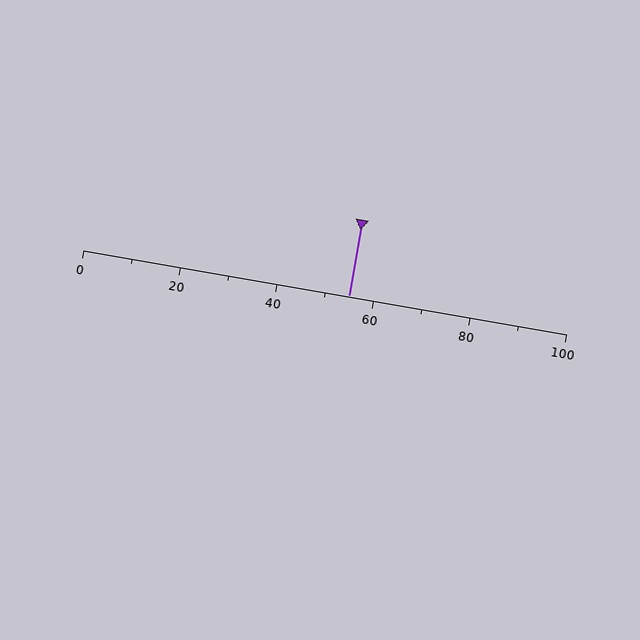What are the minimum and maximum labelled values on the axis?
The axis runs from 0 to 100.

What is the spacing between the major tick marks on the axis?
The major ticks are spaced 20 apart.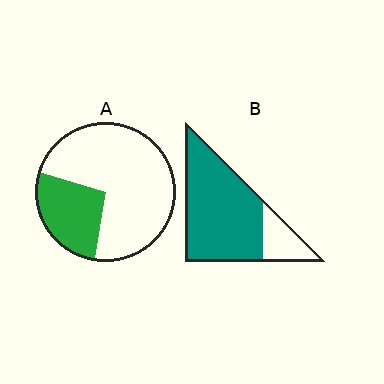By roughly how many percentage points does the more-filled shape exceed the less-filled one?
By roughly 55 percentage points (B over A).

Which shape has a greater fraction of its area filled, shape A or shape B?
Shape B.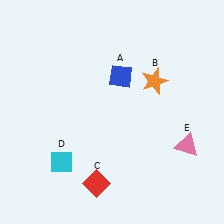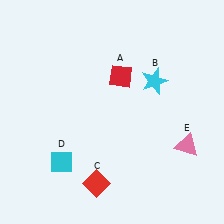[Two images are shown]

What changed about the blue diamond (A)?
In Image 1, A is blue. In Image 2, it changed to red.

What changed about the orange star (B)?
In Image 1, B is orange. In Image 2, it changed to cyan.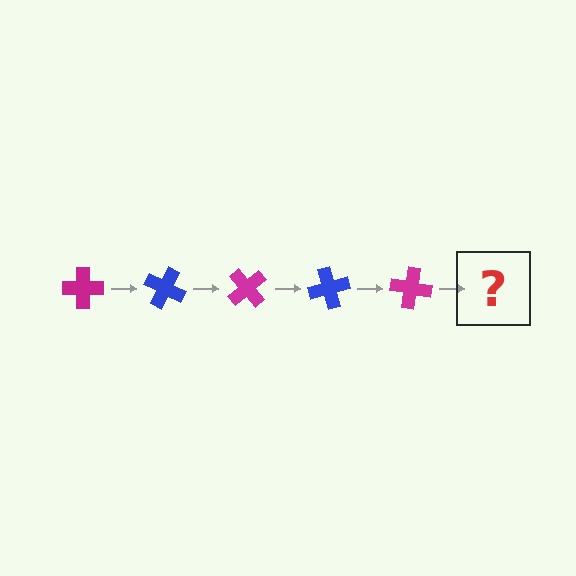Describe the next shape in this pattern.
It should be a blue cross, rotated 125 degrees from the start.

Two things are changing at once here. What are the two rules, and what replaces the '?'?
The two rules are that it rotates 25 degrees each step and the color cycles through magenta and blue. The '?' should be a blue cross, rotated 125 degrees from the start.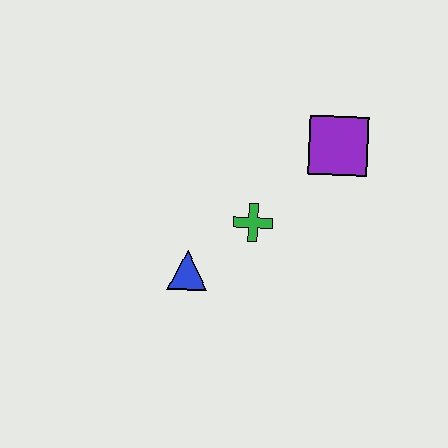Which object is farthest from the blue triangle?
The purple square is farthest from the blue triangle.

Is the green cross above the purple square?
No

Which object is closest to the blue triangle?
The green cross is closest to the blue triangle.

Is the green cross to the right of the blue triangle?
Yes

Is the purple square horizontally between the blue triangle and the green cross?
No